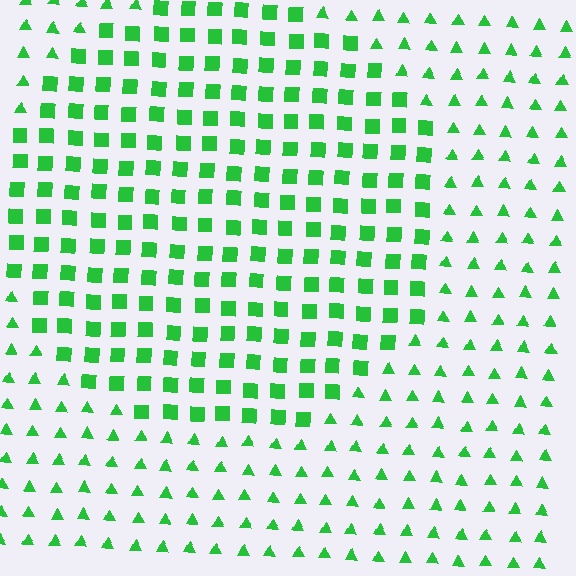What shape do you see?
I see a circle.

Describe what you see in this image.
The image is filled with small green elements arranged in a uniform grid. A circle-shaped region contains squares, while the surrounding area contains triangles. The boundary is defined purely by the change in element shape.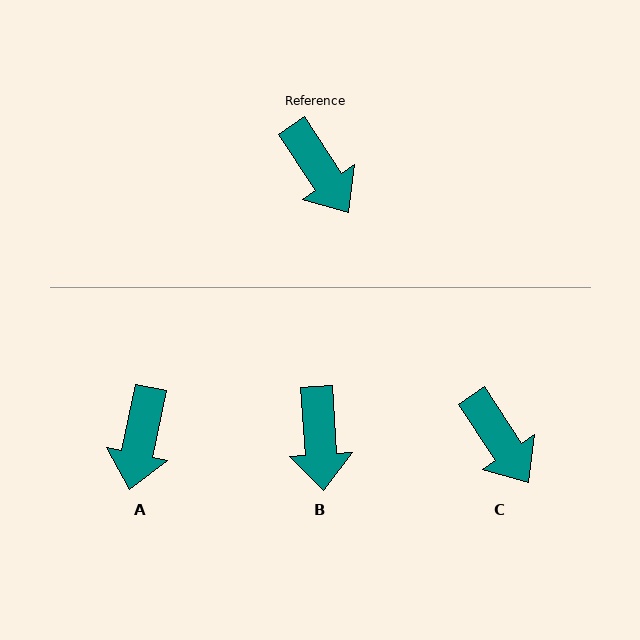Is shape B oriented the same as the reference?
No, it is off by about 30 degrees.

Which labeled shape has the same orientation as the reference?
C.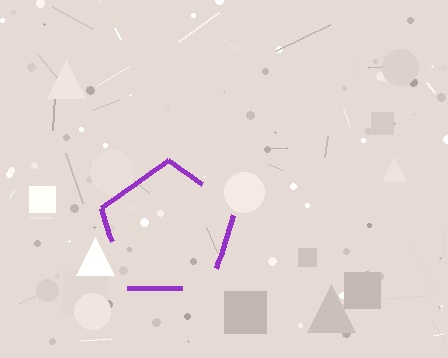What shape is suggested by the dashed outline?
The dashed outline suggests a pentagon.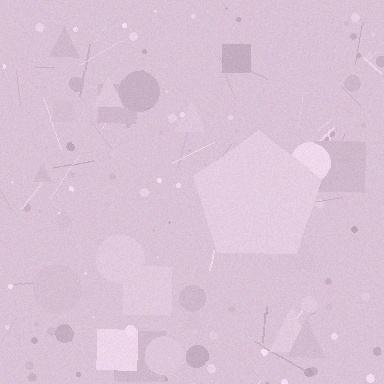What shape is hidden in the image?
A pentagon is hidden in the image.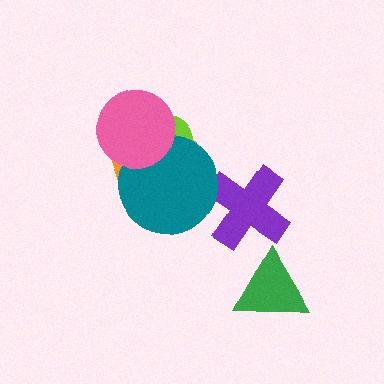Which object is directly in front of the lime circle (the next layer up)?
The teal circle is directly in front of the lime circle.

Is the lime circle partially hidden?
Yes, it is partially covered by another shape.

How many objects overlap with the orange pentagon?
3 objects overlap with the orange pentagon.